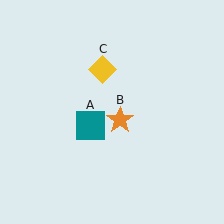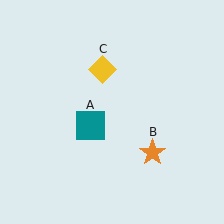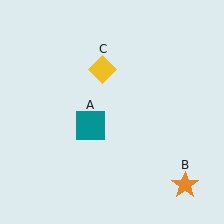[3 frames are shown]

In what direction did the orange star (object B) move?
The orange star (object B) moved down and to the right.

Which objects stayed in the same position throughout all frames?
Teal square (object A) and yellow diamond (object C) remained stationary.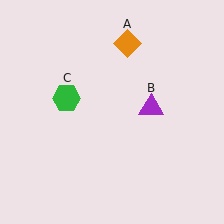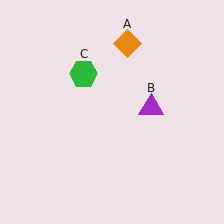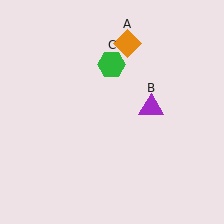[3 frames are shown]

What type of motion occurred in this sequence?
The green hexagon (object C) rotated clockwise around the center of the scene.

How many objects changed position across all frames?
1 object changed position: green hexagon (object C).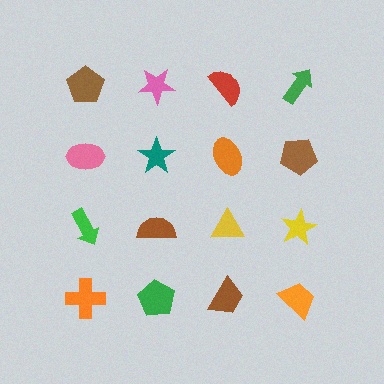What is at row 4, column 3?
A brown trapezoid.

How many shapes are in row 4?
4 shapes.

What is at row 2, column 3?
An orange ellipse.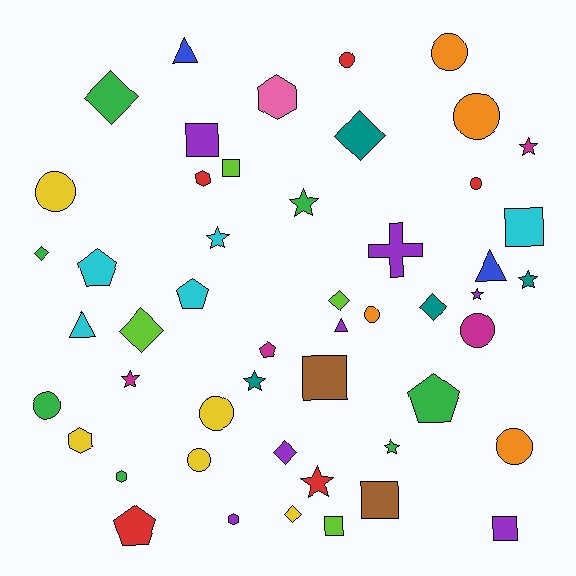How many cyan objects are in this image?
There are 5 cyan objects.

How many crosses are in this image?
There is 1 cross.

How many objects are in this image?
There are 50 objects.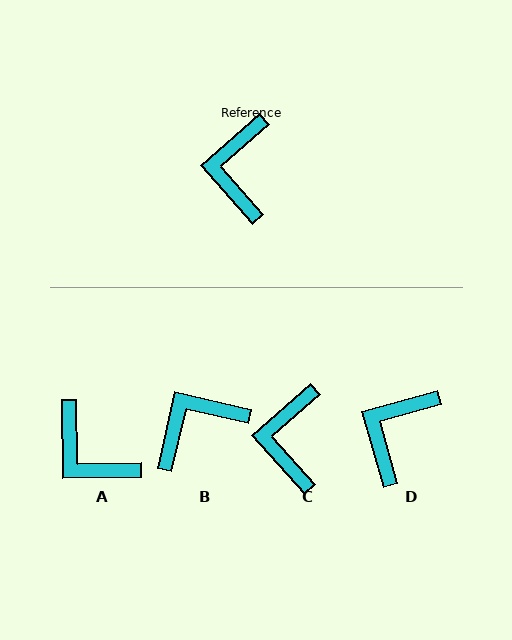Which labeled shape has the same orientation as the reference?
C.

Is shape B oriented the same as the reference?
No, it is off by about 55 degrees.